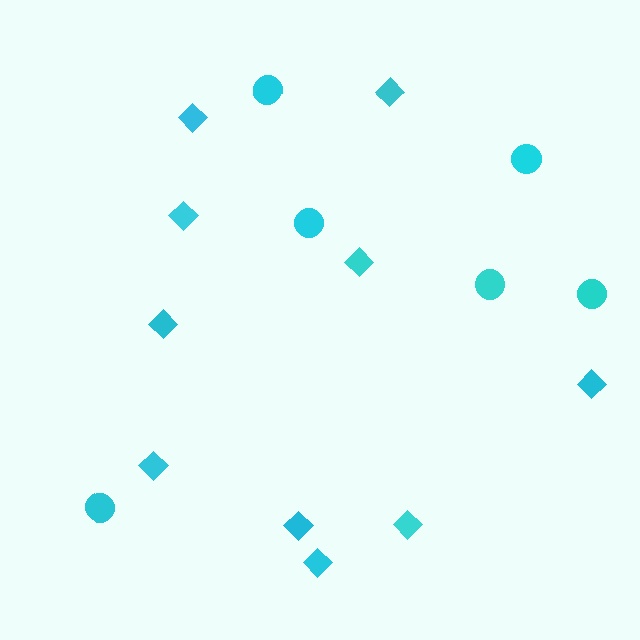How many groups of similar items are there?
There are 2 groups: one group of circles (6) and one group of diamonds (10).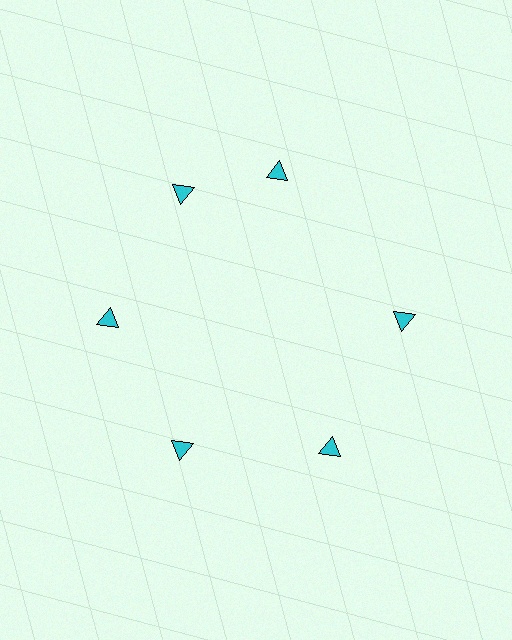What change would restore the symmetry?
The symmetry would be restored by rotating it back into even spacing with its neighbors so that all 6 triangles sit at equal angles and equal distance from the center.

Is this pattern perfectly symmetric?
No. The 6 cyan triangles are arranged in a ring, but one element near the 1 o'clock position is rotated out of alignment along the ring, breaking the 6-fold rotational symmetry.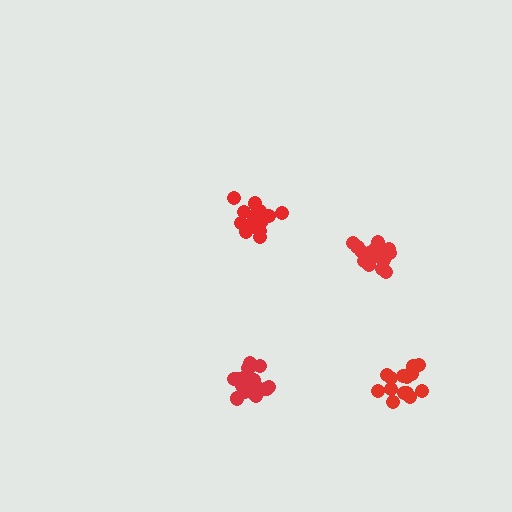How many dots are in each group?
Group 1: 19 dots, Group 2: 18 dots, Group 3: 14 dots, Group 4: 19 dots (70 total).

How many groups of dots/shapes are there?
There are 4 groups.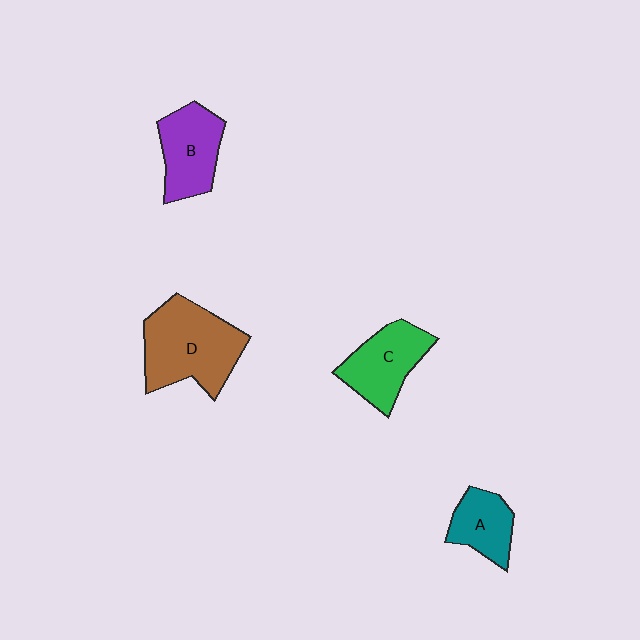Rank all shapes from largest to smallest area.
From largest to smallest: D (brown), C (green), B (purple), A (teal).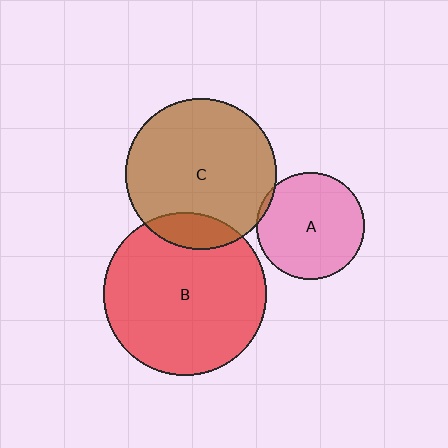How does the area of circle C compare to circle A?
Approximately 2.0 times.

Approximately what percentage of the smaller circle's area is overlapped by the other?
Approximately 15%.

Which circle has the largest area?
Circle B (red).